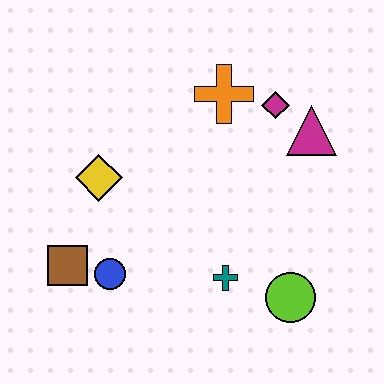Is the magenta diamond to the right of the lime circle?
No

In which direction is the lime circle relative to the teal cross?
The lime circle is to the right of the teal cross.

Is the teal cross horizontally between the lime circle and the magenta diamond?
No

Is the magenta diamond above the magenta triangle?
Yes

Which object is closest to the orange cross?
The magenta diamond is closest to the orange cross.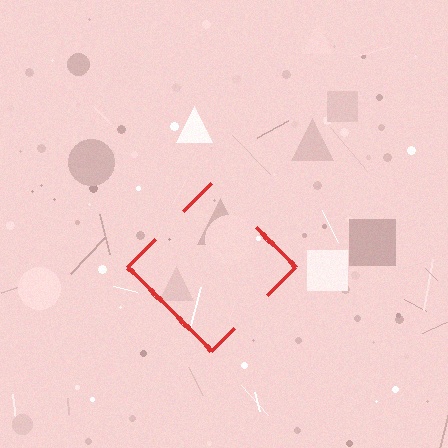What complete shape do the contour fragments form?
The contour fragments form a diamond.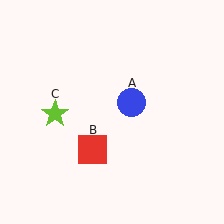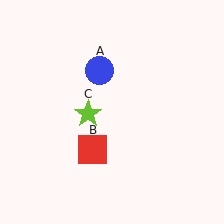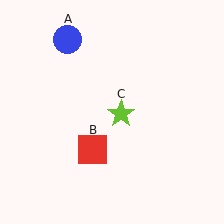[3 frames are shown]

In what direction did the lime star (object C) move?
The lime star (object C) moved right.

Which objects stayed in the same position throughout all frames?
Red square (object B) remained stationary.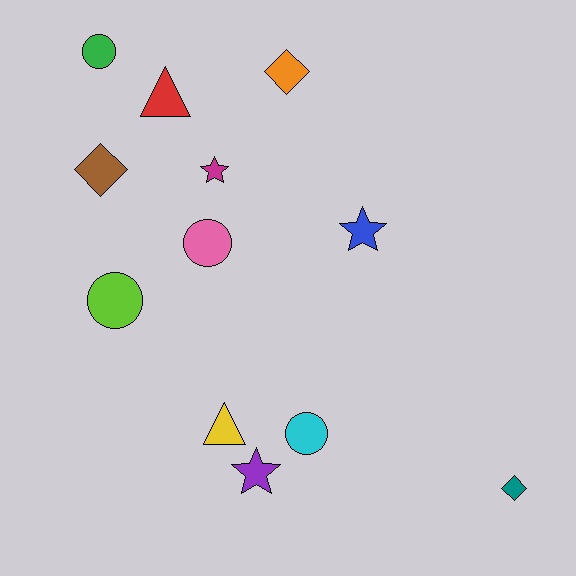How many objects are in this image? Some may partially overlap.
There are 12 objects.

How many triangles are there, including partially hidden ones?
There are 2 triangles.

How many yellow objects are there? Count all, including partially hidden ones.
There is 1 yellow object.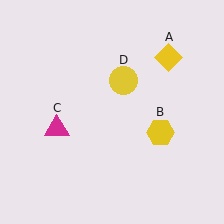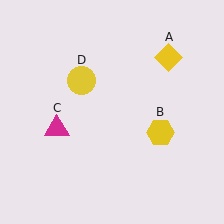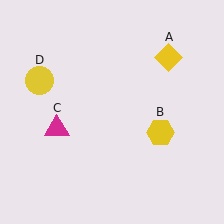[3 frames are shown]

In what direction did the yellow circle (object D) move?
The yellow circle (object D) moved left.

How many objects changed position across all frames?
1 object changed position: yellow circle (object D).